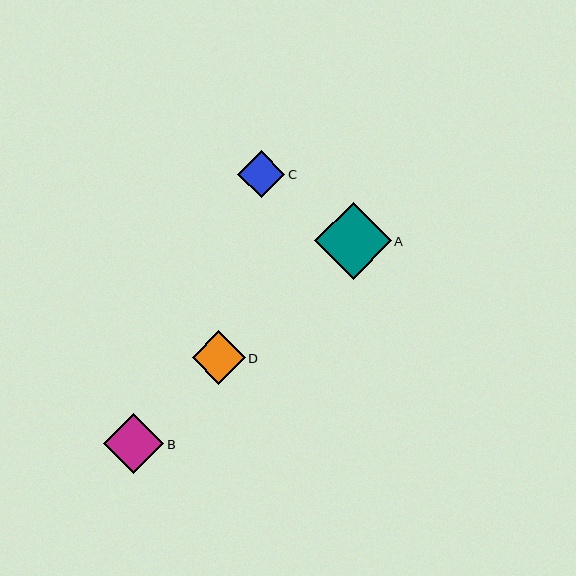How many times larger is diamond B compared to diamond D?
Diamond B is approximately 1.1 times the size of diamond D.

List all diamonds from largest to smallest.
From largest to smallest: A, B, D, C.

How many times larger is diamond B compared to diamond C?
Diamond B is approximately 1.3 times the size of diamond C.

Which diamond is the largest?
Diamond A is the largest with a size of approximately 76 pixels.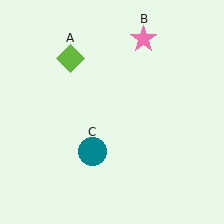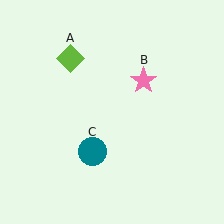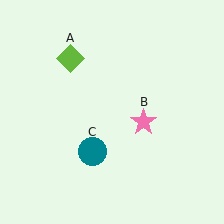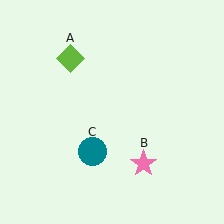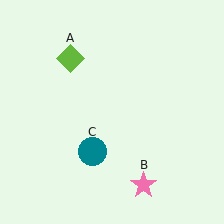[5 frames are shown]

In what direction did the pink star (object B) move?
The pink star (object B) moved down.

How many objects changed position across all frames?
1 object changed position: pink star (object B).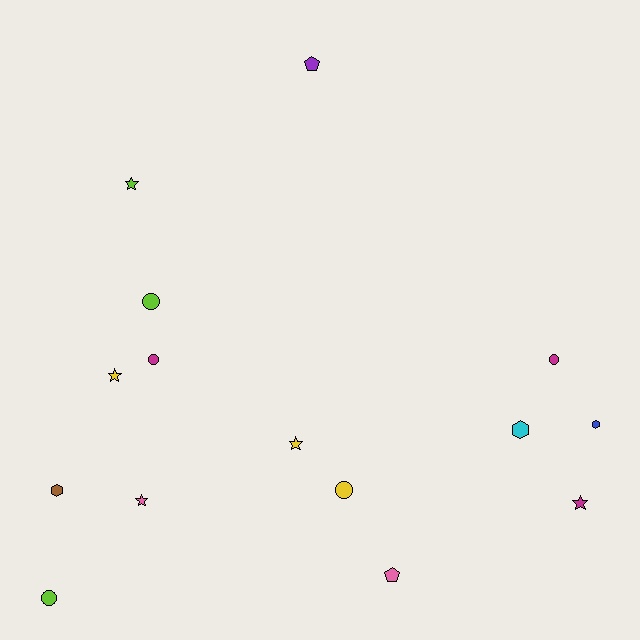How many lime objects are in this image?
There are 3 lime objects.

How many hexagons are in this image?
There are 3 hexagons.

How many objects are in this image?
There are 15 objects.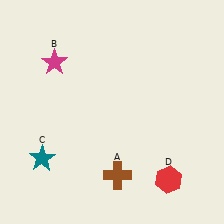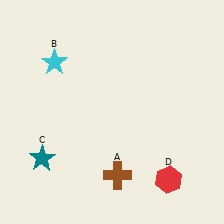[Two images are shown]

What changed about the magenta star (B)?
In Image 1, B is magenta. In Image 2, it changed to cyan.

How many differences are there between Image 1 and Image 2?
There is 1 difference between the two images.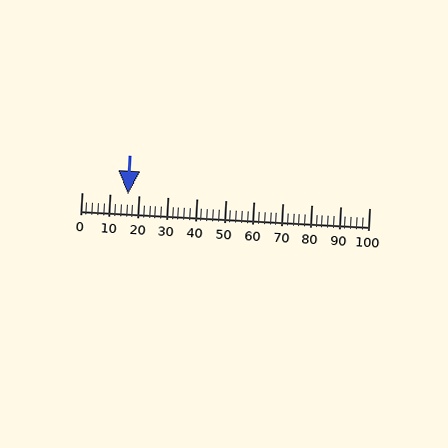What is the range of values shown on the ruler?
The ruler shows values from 0 to 100.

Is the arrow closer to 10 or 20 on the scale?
The arrow is closer to 20.